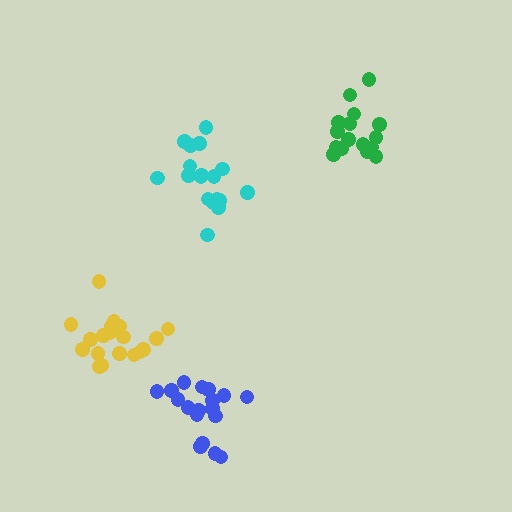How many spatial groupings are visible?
There are 4 spatial groupings.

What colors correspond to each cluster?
The clusters are colored: cyan, green, blue, yellow.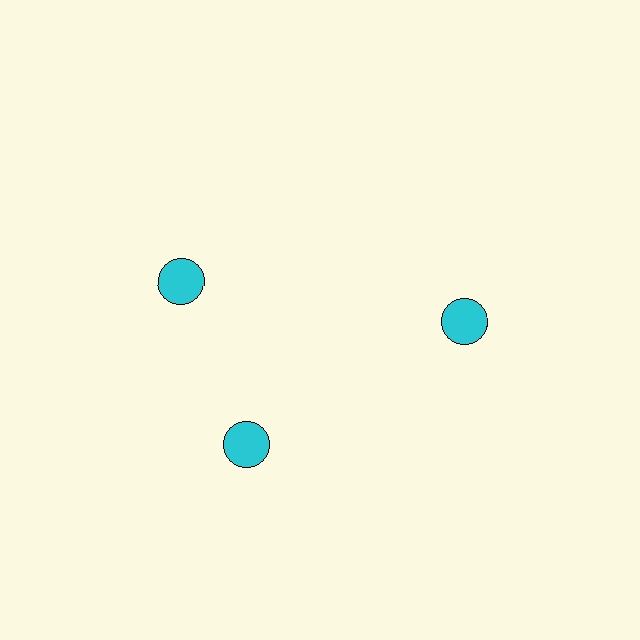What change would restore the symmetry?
The symmetry would be restored by rotating it back into even spacing with its neighbors so that all 3 circles sit at equal angles and equal distance from the center.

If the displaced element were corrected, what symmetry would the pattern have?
It would have 3-fold rotational symmetry — the pattern would map onto itself every 120 degrees.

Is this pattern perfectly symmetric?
No. The 3 cyan circles are arranged in a ring, but one element near the 11 o'clock position is rotated out of alignment along the ring, breaking the 3-fold rotational symmetry.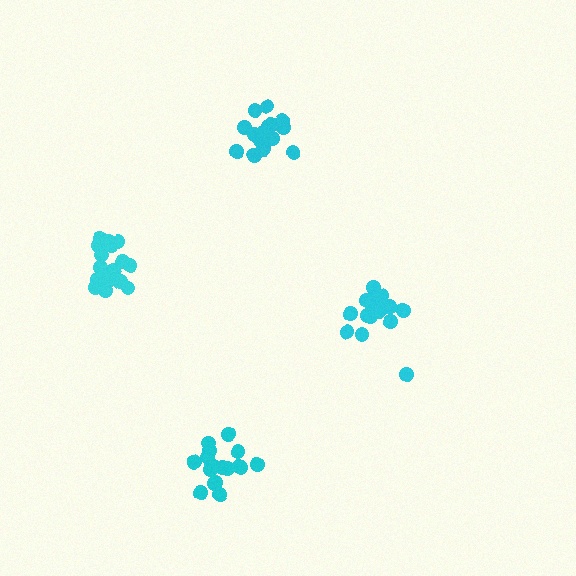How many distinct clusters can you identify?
There are 4 distinct clusters.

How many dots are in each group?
Group 1: 18 dots, Group 2: 17 dots, Group 3: 17 dots, Group 4: 16 dots (68 total).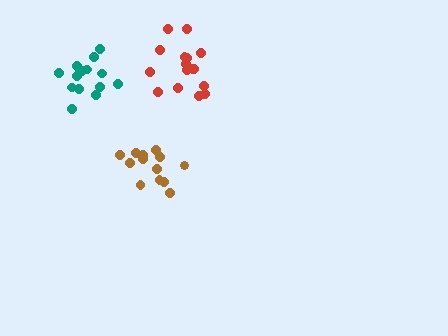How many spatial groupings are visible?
There are 3 spatial groupings.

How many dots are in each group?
Group 1: 16 dots, Group 2: 13 dots, Group 3: 14 dots (43 total).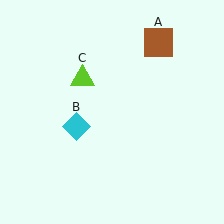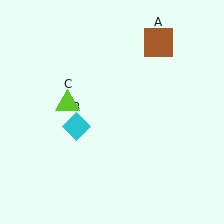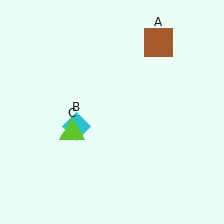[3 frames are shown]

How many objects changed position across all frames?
1 object changed position: lime triangle (object C).